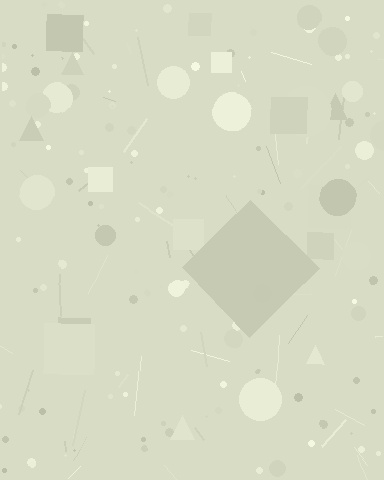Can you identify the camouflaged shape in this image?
The camouflaged shape is a diamond.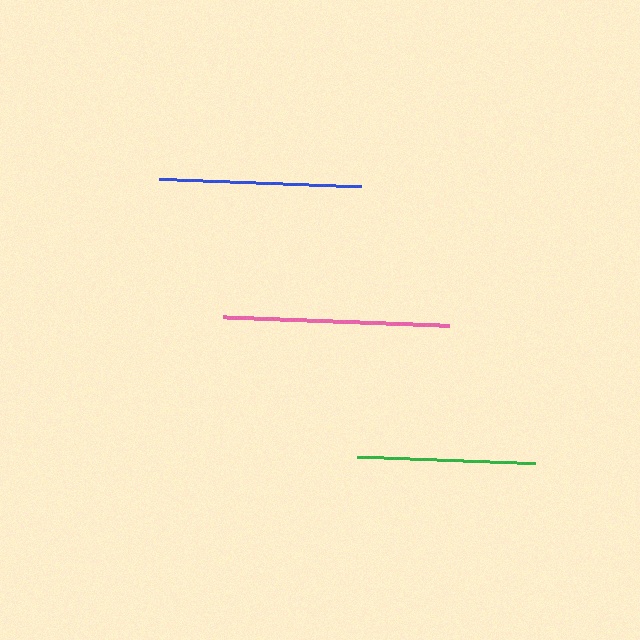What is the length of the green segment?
The green segment is approximately 179 pixels long.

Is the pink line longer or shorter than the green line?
The pink line is longer than the green line.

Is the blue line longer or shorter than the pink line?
The pink line is longer than the blue line.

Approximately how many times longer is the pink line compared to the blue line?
The pink line is approximately 1.1 times the length of the blue line.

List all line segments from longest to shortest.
From longest to shortest: pink, blue, green.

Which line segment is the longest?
The pink line is the longest at approximately 226 pixels.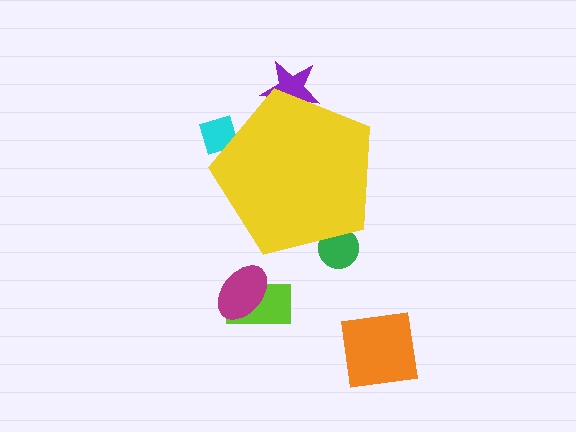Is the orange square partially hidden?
No, the orange square is fully visible.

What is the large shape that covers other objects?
A yellow pentagon.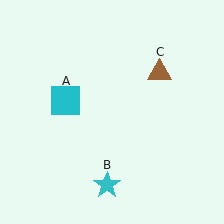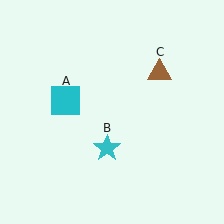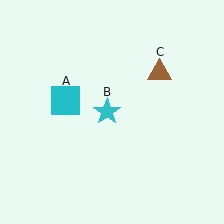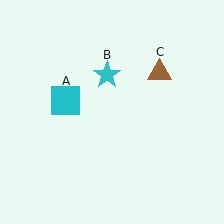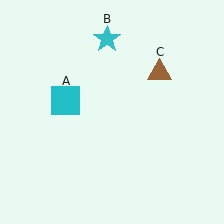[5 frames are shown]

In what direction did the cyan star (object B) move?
The cyan star (object B) moved up.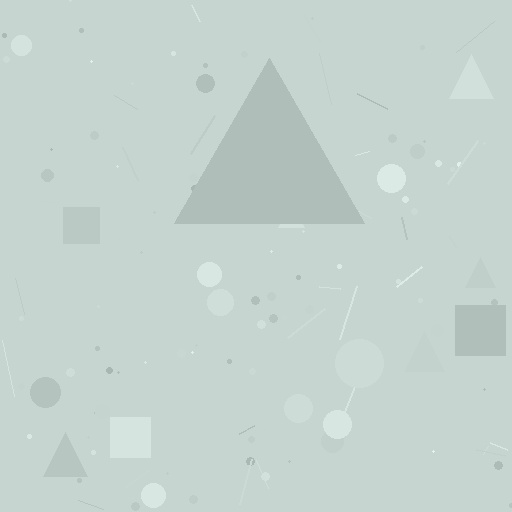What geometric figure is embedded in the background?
A triangle is embedded in the background.